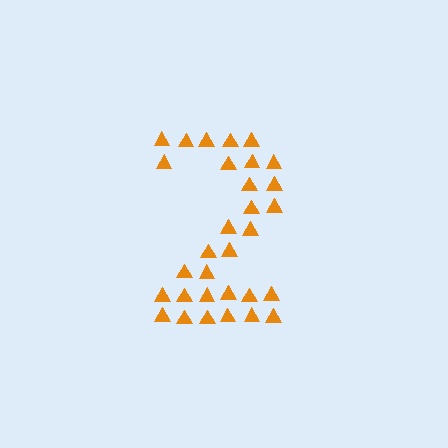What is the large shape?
The large shape is the digit 2.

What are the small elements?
The small elements are triangles.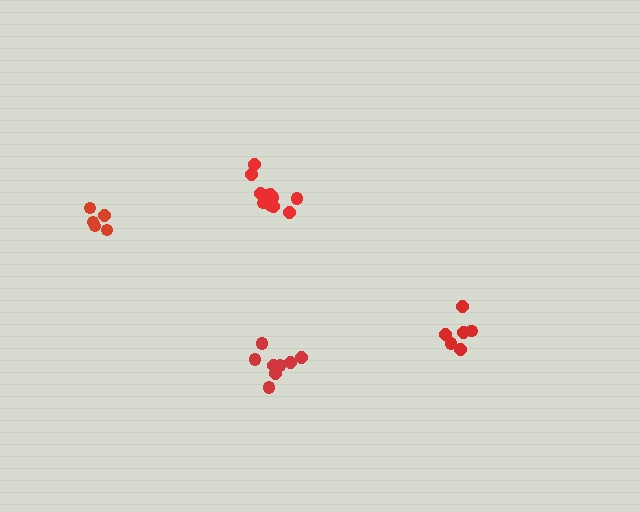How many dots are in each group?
Group 1: 11 dots, Group 2: 6 dots, Group 3: 8 dots, Group 4: 5 dots (30 total).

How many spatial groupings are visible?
There are 4 spatial groupings.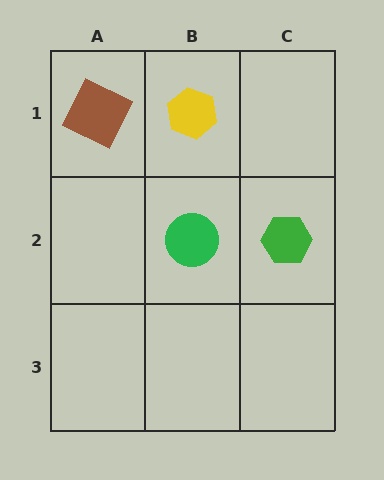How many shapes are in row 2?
2 shapes.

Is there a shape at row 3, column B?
No, that cell is empty.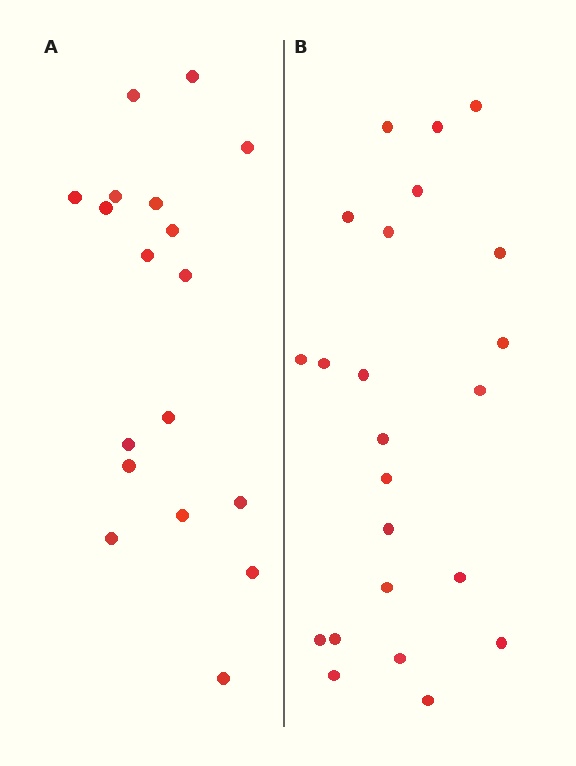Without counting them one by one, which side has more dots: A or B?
Region B (the right region) has more dots.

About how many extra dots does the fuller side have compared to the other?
Region B has about 5 more dots than region A.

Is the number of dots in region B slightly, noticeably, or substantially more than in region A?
Region B has noticeably more, but not dramatically so. The ratio is roughly 1.3 to 1.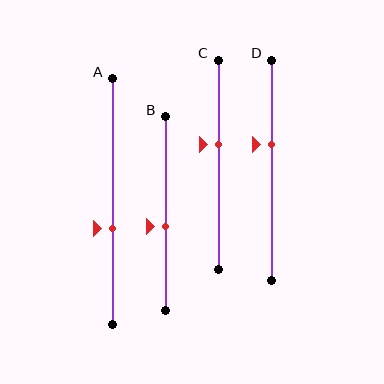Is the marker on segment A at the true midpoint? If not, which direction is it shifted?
No, the marker on segment A is shifted downward by about 11% of the segment length.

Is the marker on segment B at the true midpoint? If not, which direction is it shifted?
No, the marker on segment B is shifted downward by about 7% of the segment length.